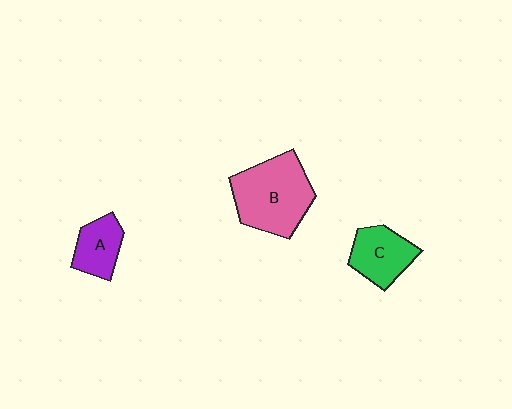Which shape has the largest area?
Shape B (pink).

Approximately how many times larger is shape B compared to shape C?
Approximately 1.7 times.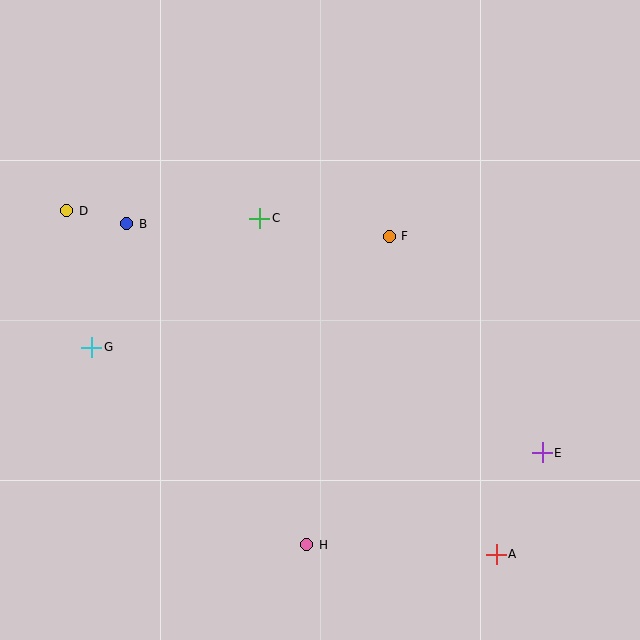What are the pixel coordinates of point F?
Point F is at (389, 236).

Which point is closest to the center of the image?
Point F at (389, 236) is closest to the center.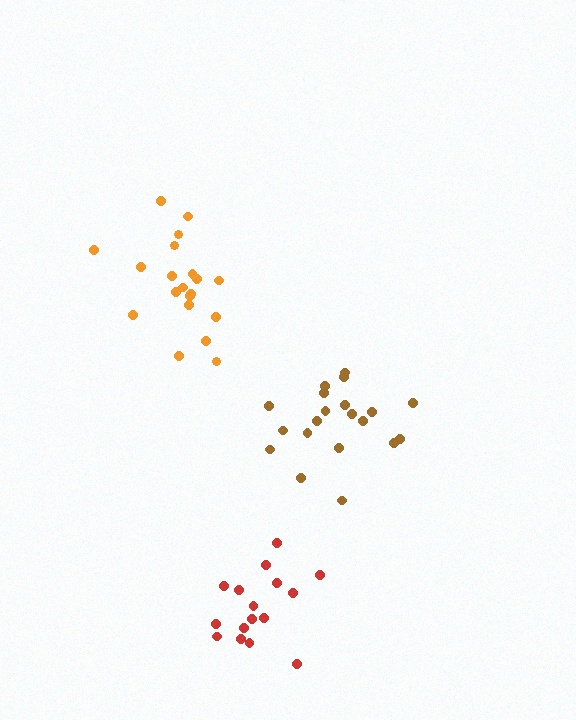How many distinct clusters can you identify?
There are 3 distinct clusters.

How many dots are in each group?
Group 1: 20 dots, Group 2: 16 dots, Group 3: 20 dots (56 total).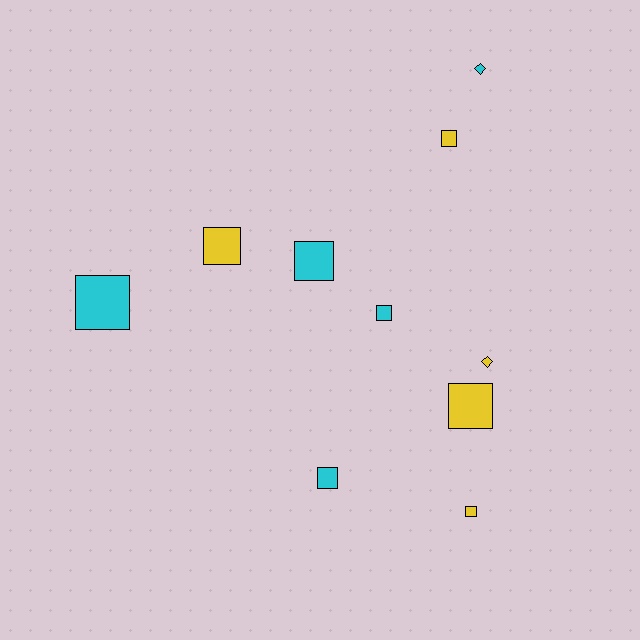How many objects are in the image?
There are 10 objects.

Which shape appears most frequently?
Square, with 8 objects.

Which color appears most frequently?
Yellow, with 5 objects.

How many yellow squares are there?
There are 4 yellow squares.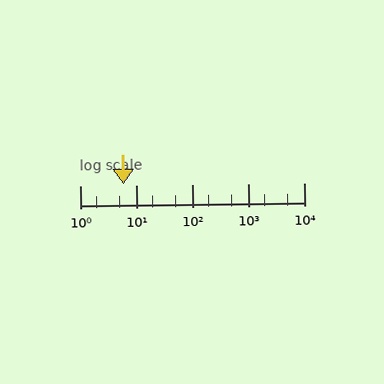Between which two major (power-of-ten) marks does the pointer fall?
The pointer is between 1 and 10.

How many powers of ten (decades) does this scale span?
The scale spans 4 decades, from 1 to 10000.